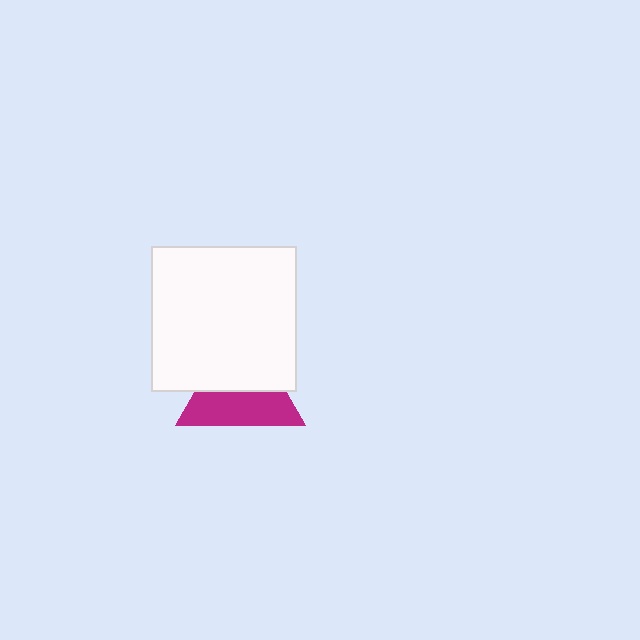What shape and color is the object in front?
The object in front is a white square.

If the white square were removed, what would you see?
You would see the complete magenta triangle.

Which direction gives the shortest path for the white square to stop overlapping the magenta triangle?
Moving up gives the shortest separation.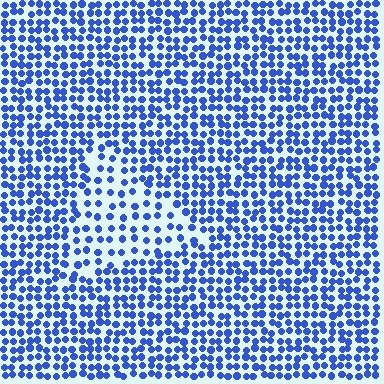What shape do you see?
I see a triangle.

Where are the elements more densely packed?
The elements are more densely packed outside the triangle boundary.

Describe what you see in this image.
The image contains small blue elements arranged at two different densities. A triangle-shaped region is visible where the elements are less densely packed than the surrounding area.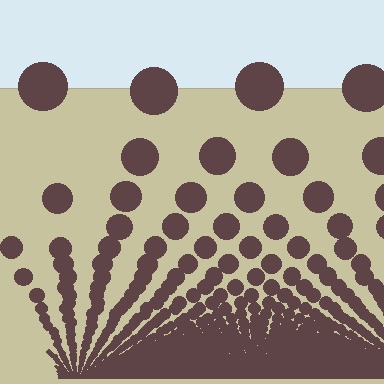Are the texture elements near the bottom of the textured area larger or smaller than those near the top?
Smaller. The gradient is inverted — elements near the bottom are smaller and denser.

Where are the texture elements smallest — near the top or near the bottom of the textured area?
Near the bottom.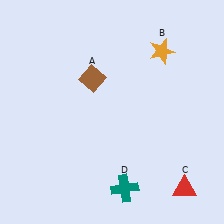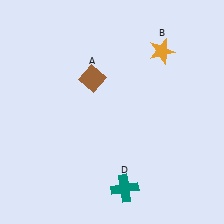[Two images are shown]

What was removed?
The red triangle (C) was removed in Image 2.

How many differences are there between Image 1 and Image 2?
There is 1 difference between the two images.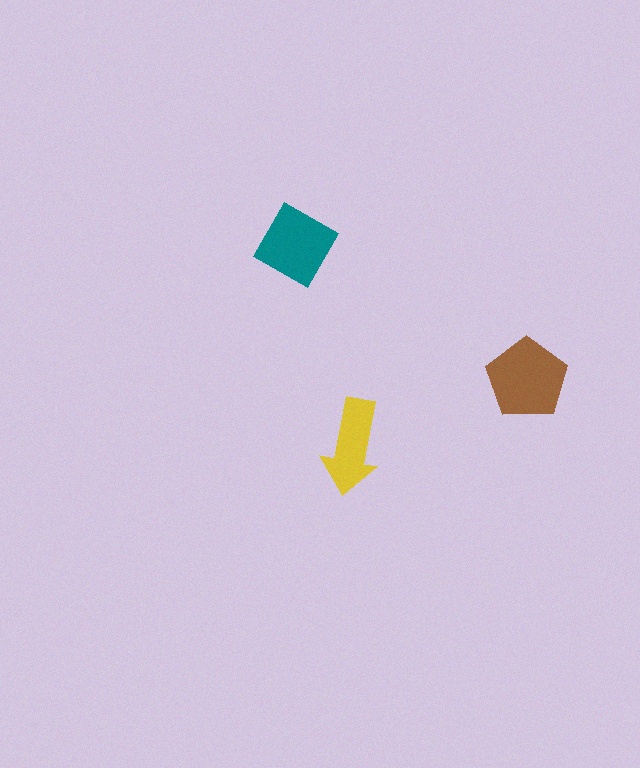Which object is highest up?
The teal diamond is topmost.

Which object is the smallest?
The yellow arrow.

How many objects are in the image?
There are 3 objects in the image.